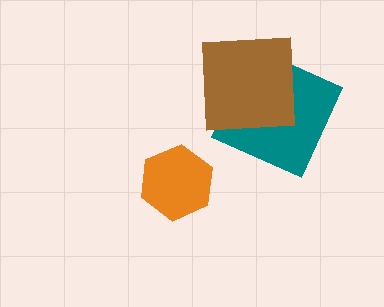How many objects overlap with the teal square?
1 object overlaps with the teal square.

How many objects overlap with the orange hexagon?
0 objects overlap with the orange hexagon.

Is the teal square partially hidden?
Yes, it is partially covered by another shape.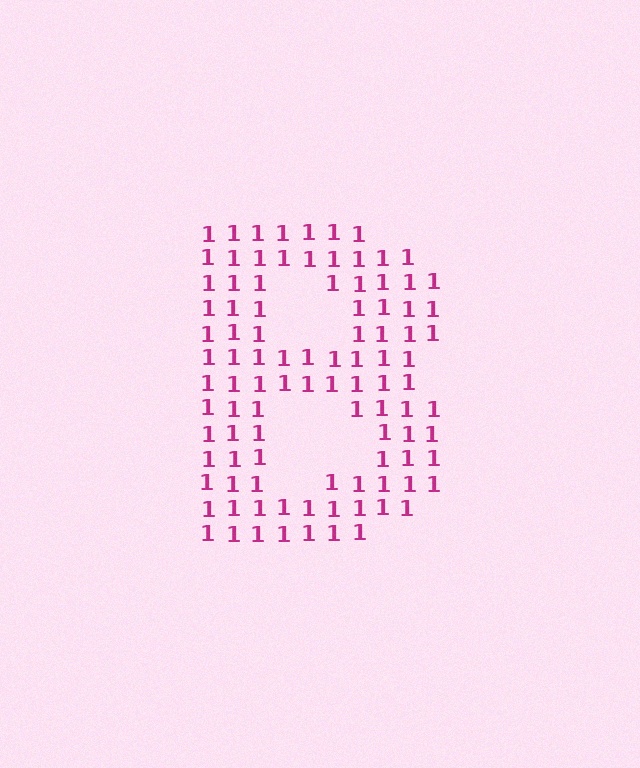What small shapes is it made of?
It is made of small digit 1's.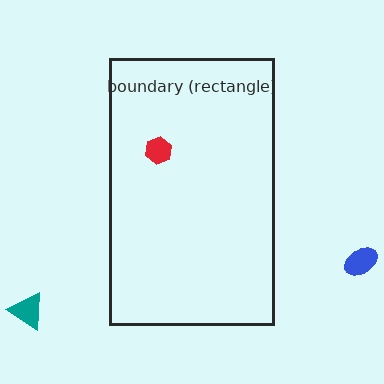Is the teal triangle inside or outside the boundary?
Outside.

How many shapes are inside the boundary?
1 inside, 2 outside.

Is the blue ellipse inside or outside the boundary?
Outside.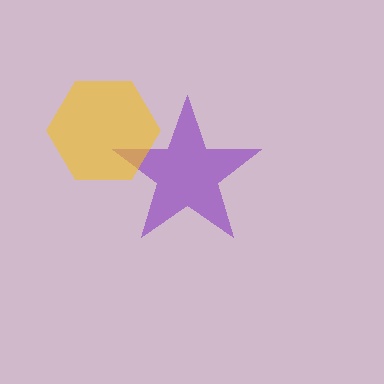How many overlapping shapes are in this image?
There are 2 overlapping shapes in the image.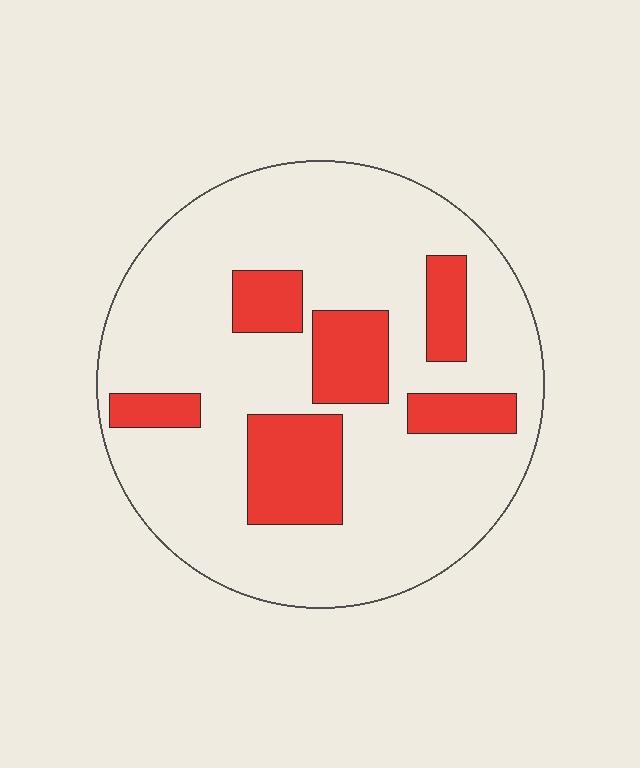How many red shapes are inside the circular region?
6.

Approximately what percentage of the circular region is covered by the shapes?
Approximately 20%.